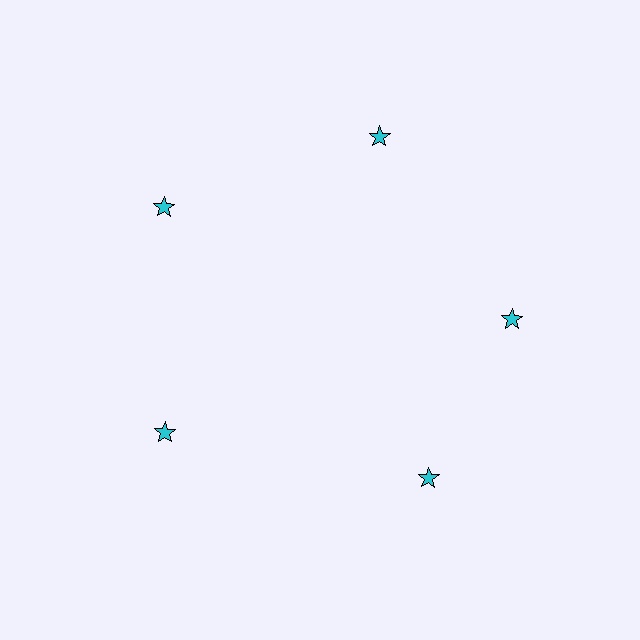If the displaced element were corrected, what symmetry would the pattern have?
It would have 5-fold rotational symmetry — the pattern would map onto itself every 72 degrees.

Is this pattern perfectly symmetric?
No. The 5 cyan stars are arranged in a ring, but one element near the 5 o'clock position is rotated out of alignment along the ring, breaking the 5-fold rotational symmetry.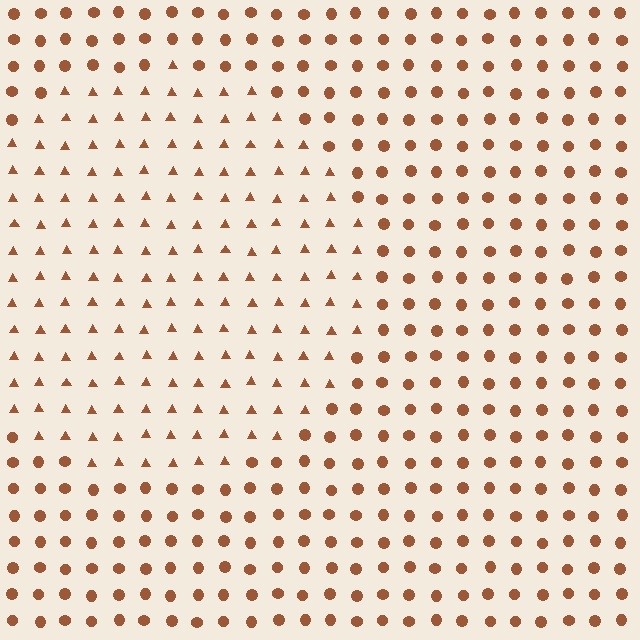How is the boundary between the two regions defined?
The boundary is defined by a change in element shape: triangles inside vs. circles outside. All elements share the same color and spacing.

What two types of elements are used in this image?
The image uses triangles inside the circle region and circles outside it.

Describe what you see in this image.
The image is filled with small brown elements arranged in a uniform grid. A circle-shaped region contains triangles, while the surrounding area contains circles. The boundary is defined purely by the change in element shape.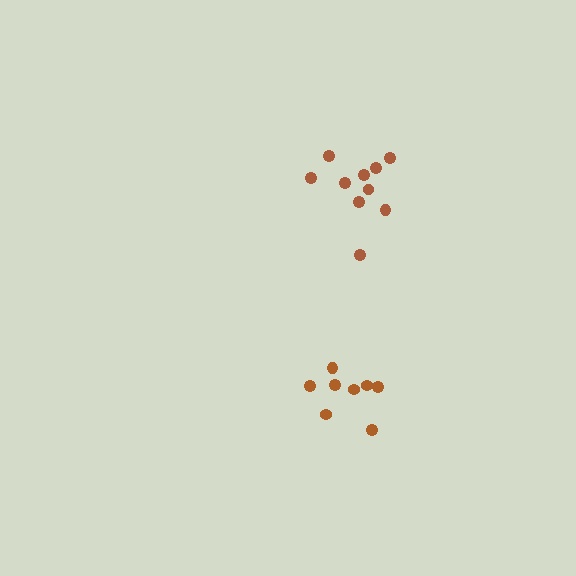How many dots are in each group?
Group 1: 8 dots, Group 2: 10 dots (18 total).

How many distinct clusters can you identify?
There are 2 distinct clusters.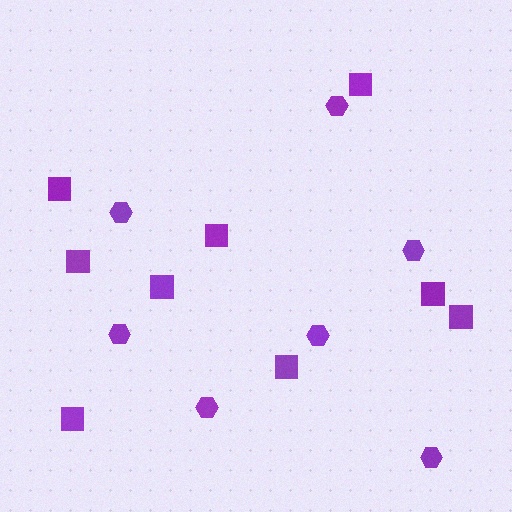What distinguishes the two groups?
There are 2 groups: one group of hexagons (7) and one group of squares (9).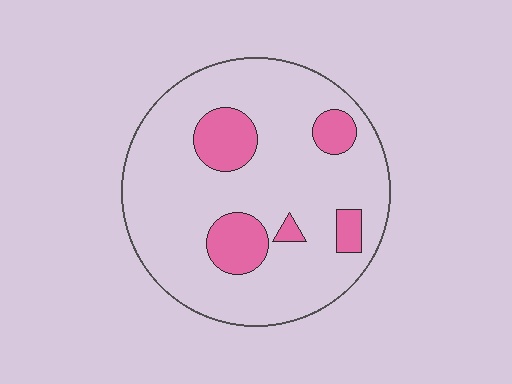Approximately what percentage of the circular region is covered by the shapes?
Approximately 15%.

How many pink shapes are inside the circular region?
5.